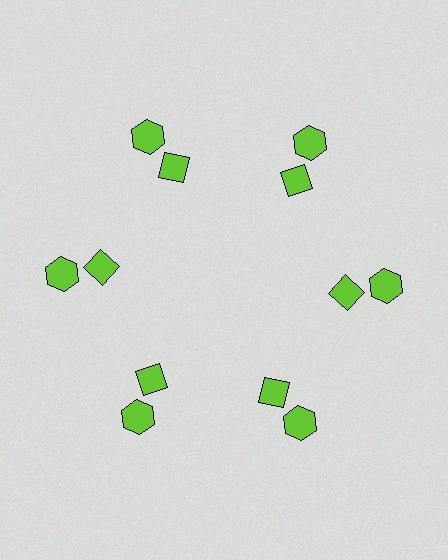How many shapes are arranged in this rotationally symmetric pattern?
There are 12 shapes, arranged in 6 groups of 2.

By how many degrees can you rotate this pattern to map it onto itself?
The pattern maps onto itself every 60 degrees of rotation.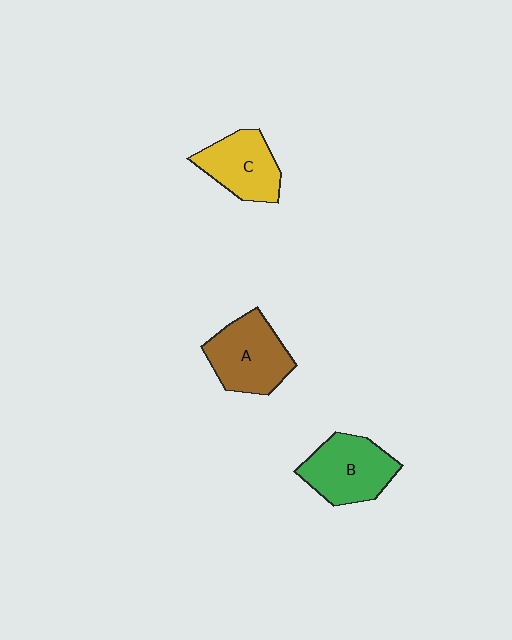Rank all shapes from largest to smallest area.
From largest to smallest: A (brown), B (green), C (yellow).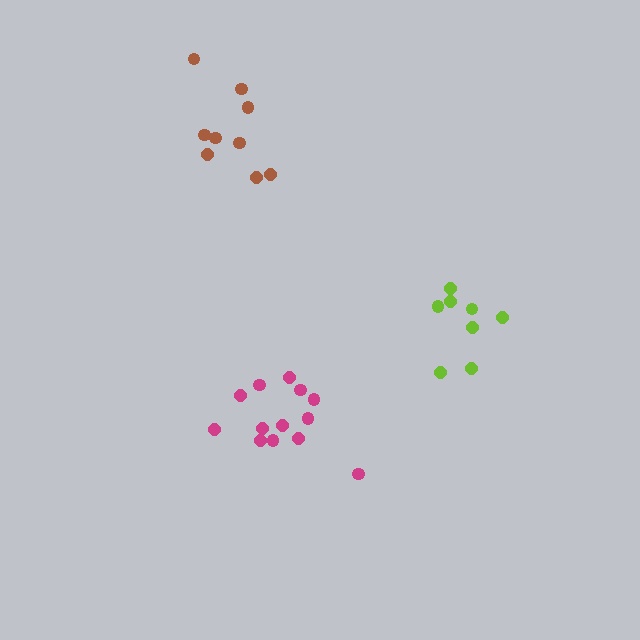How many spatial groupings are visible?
There are 3 spatial groupings.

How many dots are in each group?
Group 1: 8 dots, Group 2: 9 dots, Group 3: 13 dots (30 total).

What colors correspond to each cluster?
The clusters are colored: lime, brown, magenta.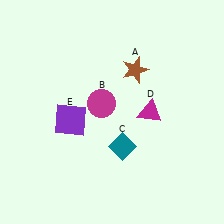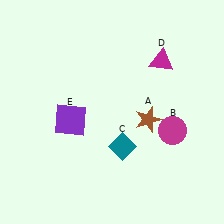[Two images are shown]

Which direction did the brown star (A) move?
The brown star (A) moved down.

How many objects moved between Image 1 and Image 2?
3 objects moved between the two images.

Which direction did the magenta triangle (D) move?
The magenta triangle (D) moved up.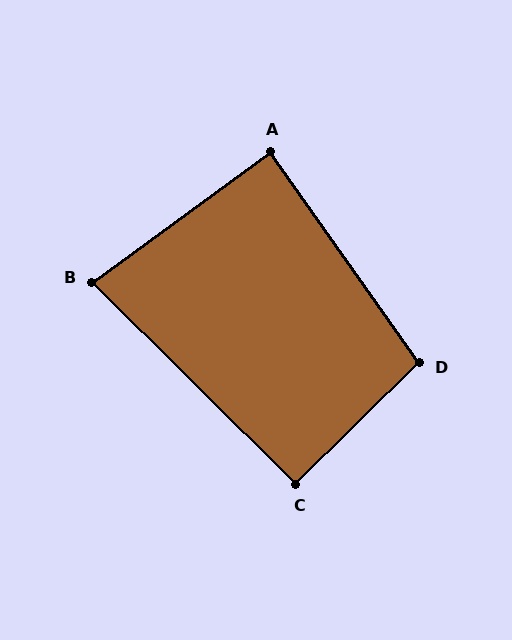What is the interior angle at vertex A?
Approximately 89 degrees (approximately right).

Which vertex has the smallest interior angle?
B, at approximately 81 degrees.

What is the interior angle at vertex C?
Approximately 91 degrees (approximately right).